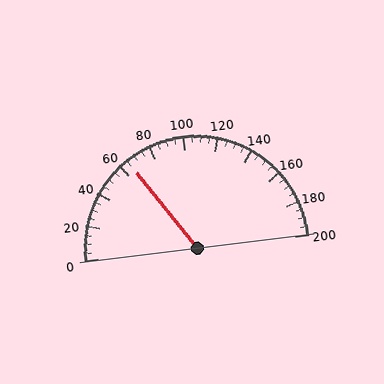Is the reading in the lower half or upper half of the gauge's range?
The reading is in the lower half of the range (0 to 200).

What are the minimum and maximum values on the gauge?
The gauge ranges from 0 to 200.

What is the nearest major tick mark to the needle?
The nearest major tick mark is 60.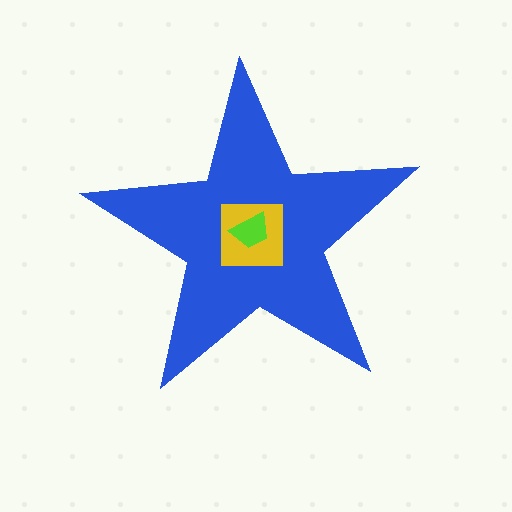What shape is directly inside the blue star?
The yellow square.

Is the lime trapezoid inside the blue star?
Yes.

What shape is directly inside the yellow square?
The lime trapezoid.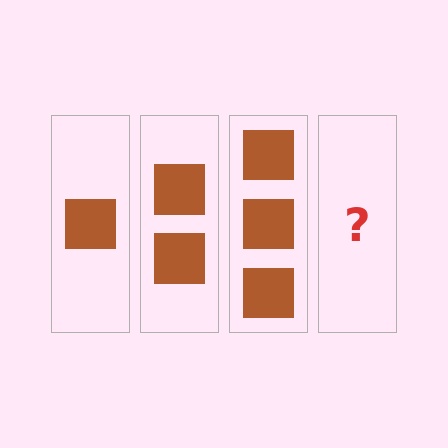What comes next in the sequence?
The next element should be 4 squares.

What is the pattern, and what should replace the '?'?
The pattern is that each step adds one more square. The '?' should be 4 squares.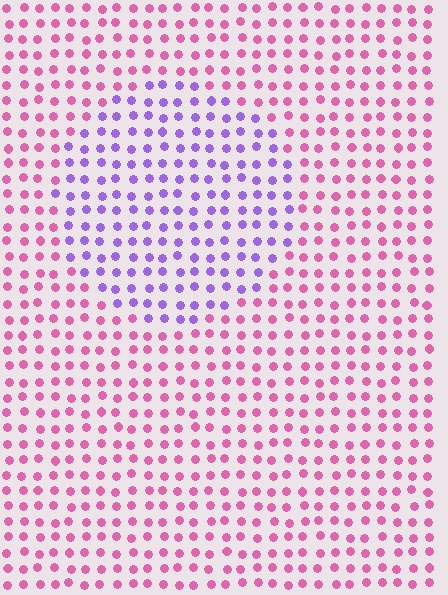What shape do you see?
I see a circle.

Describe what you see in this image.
The image is filled with small pink elements in a uniform arrangement. A circle-shaped region is visible where the elements are tinted to a slightly different hue, forming a subtle color boundary.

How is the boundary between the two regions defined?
The boundary is defined purely by a slight shift in hue (about 56 degrees). Spacing, size, and orientation are identical on both sides.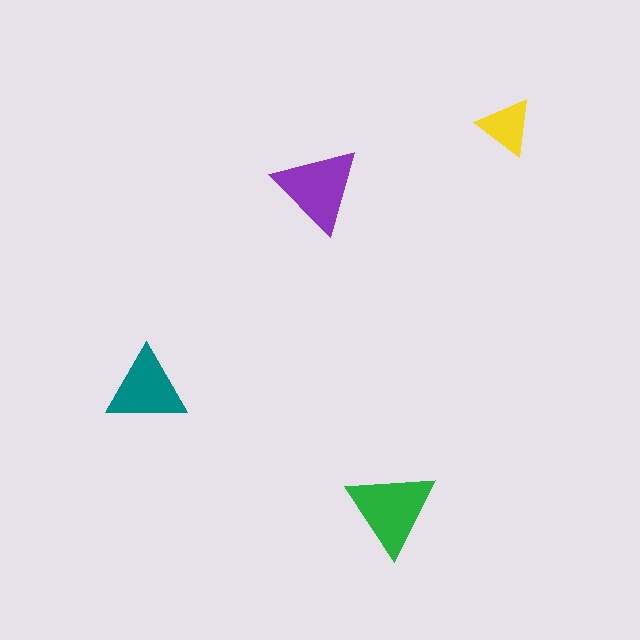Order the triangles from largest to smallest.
the green one, the purple one, the teal one, the yellow one.